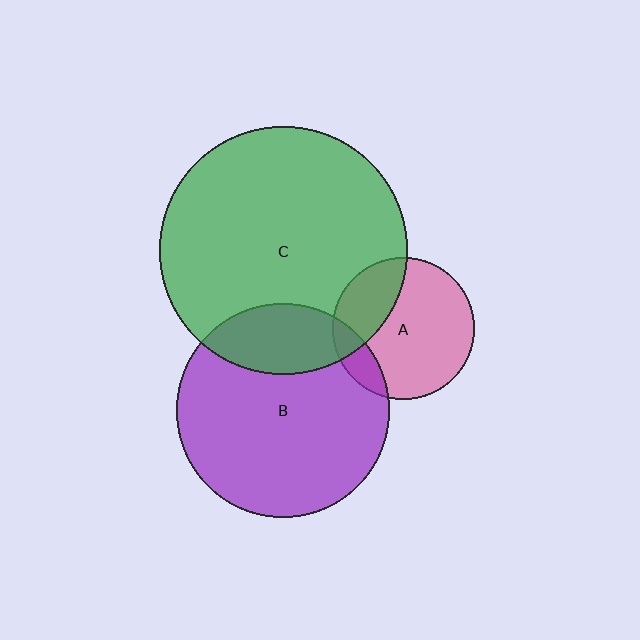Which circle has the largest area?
Circle C (green).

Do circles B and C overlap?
Yes.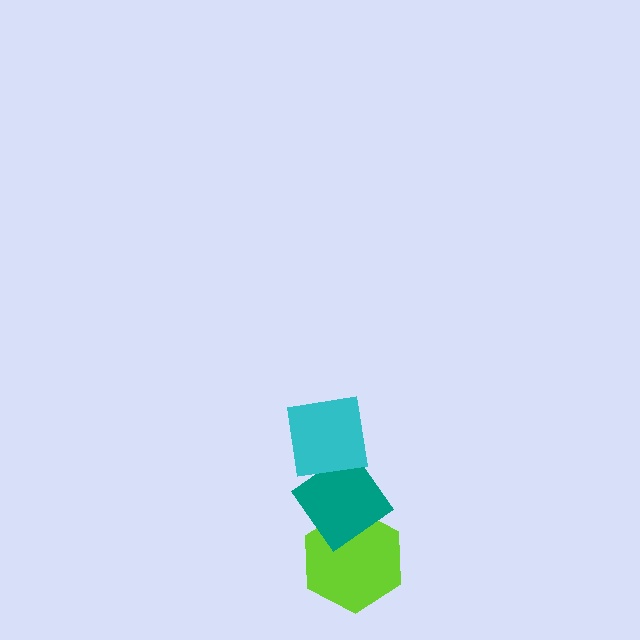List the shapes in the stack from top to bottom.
From top to bottom: the cyan square, the teal diamond, the lime hexagon.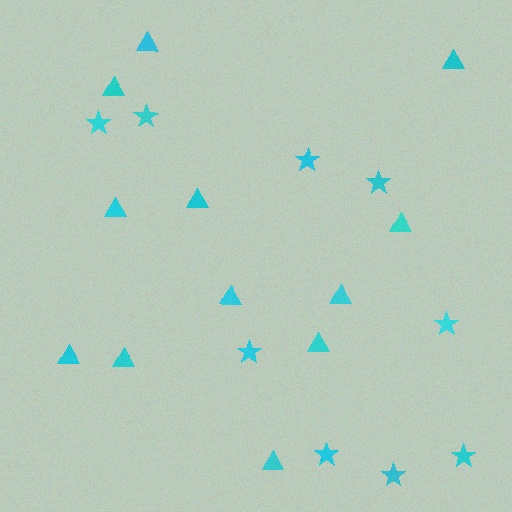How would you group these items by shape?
There are 2 groups: one group of stars (9) and one group of triangles (12).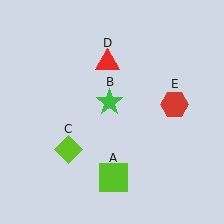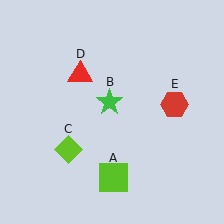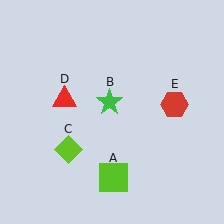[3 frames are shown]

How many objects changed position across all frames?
1 object changed position: red triangle (object D).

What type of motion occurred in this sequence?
The red triangle (object D) rotated counterclockwise around the center of the scene.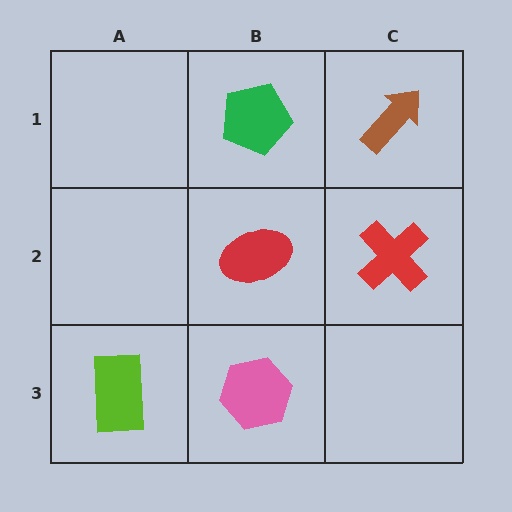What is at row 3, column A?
A lime rectangle.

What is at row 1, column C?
A brown arrow.